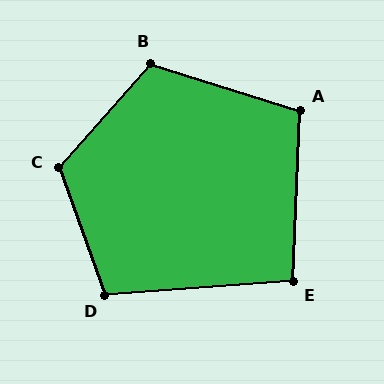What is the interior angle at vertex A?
Approximately 105 degrees (obtuse).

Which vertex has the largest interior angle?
C, at approximately 119 degrees.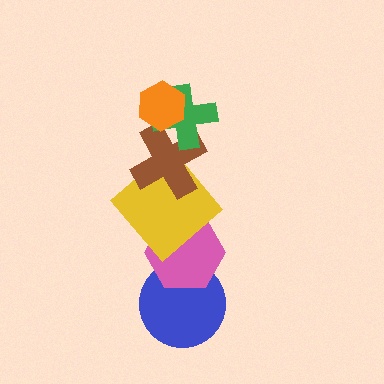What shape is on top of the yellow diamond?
The brown cross is on top of the yellow diamond.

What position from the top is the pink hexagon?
The pink hexagon is 5th from the top.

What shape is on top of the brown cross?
The green cross is on top of the brown cross.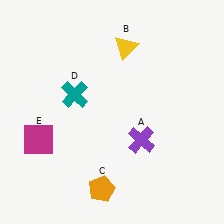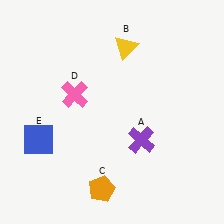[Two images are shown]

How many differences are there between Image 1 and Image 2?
There are 2 differences between the two images.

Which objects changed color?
D changed from teal to pink. E changed from magenta to blue.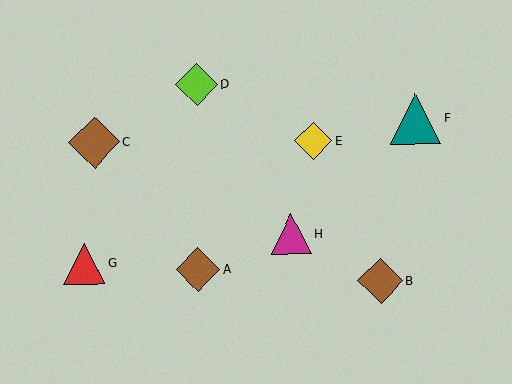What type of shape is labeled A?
Shape A is a brown diamond.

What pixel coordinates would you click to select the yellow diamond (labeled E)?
Click at (314, 141) to select the yellow diamond E.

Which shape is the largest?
The brown diamond (labeled C) is the largest.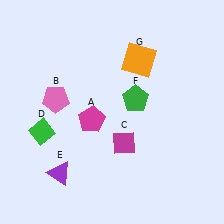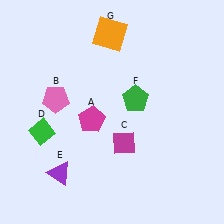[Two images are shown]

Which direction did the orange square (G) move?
The orange square (G) moved left.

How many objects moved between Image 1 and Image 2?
1 object moved between the two images.